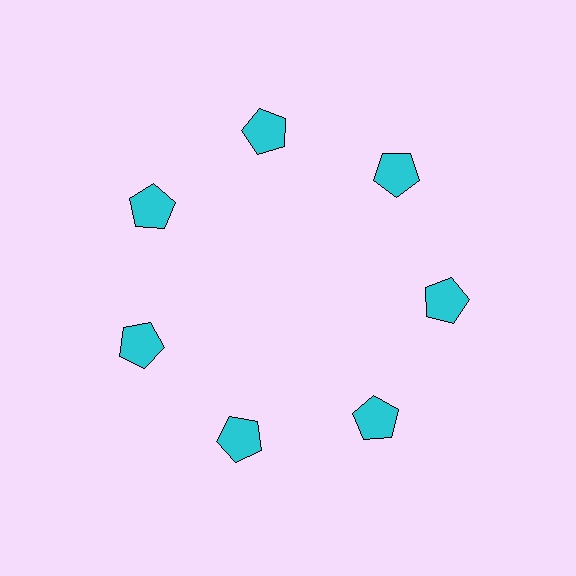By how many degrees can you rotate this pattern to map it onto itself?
The pattern maps onto itself every 51 degrees of rotation.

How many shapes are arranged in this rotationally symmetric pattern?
There are 7 shapes, arranged in 7 groups of 1.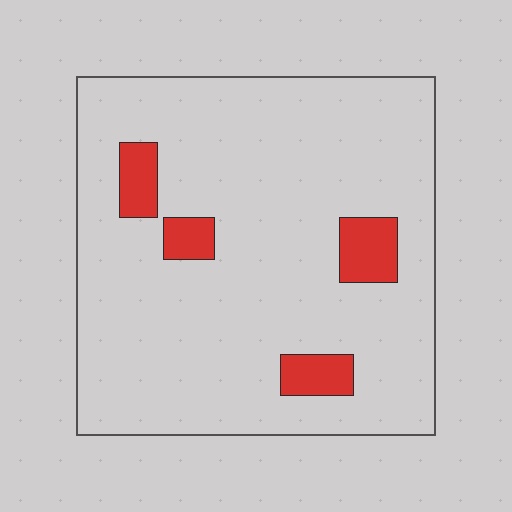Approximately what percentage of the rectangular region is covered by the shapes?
Approximately 10%.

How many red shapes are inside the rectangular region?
4.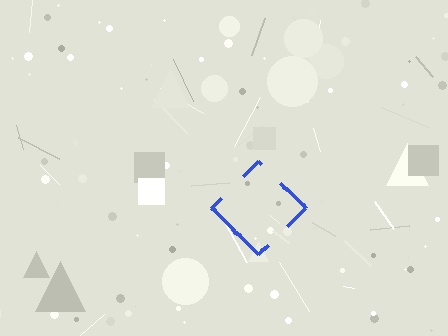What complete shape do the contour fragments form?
The contour fragments form a diamond.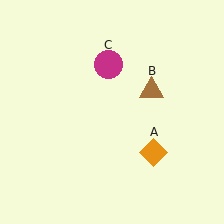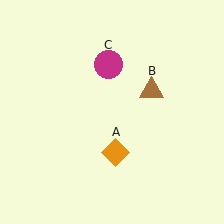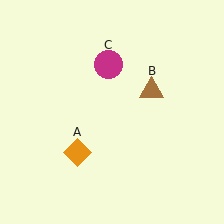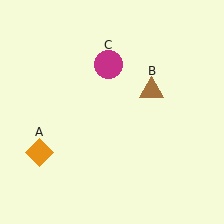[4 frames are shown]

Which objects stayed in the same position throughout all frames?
Brown triangle (object B) and magenta circle (object C) remained stationary.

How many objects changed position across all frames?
1 object changed position: orange diamond (object A).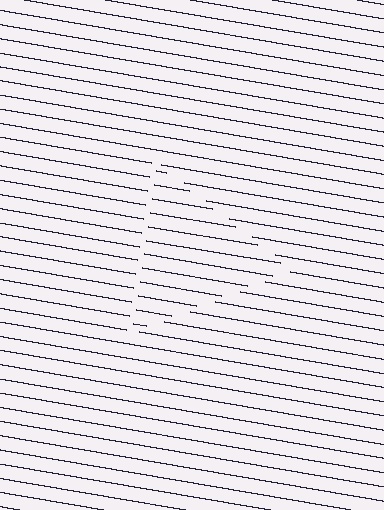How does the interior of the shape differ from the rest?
The interior of the shape contains the same grating, shifted by half a period — the contour is defined by the phase discontinuity where line-ends from the inner and outer gratings abut.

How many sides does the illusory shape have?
3 sides — the line-ends trace a triangle.